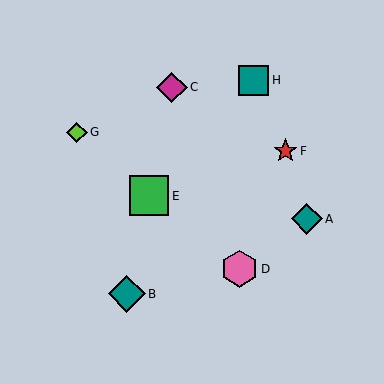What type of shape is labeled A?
Shape A is a teal diamond.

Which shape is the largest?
The green square (labeled E) is the largest.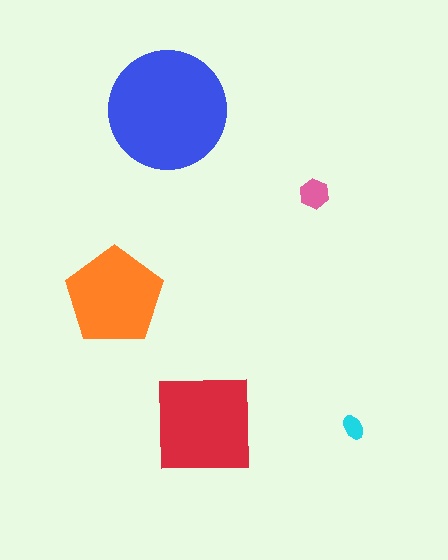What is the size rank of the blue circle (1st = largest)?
1st.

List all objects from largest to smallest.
The blue circle, the red square, the orange pentagon, the pink hexagon, the cyan ellipse.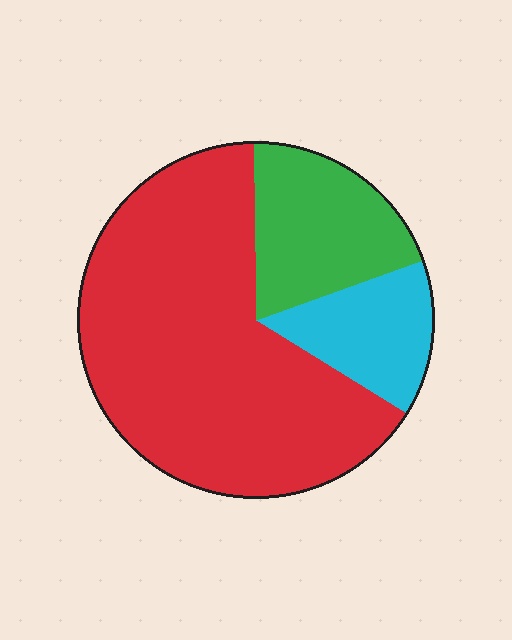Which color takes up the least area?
Cyan, at roughly 15%.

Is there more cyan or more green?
Green.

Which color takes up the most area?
Red, at roughly 65%.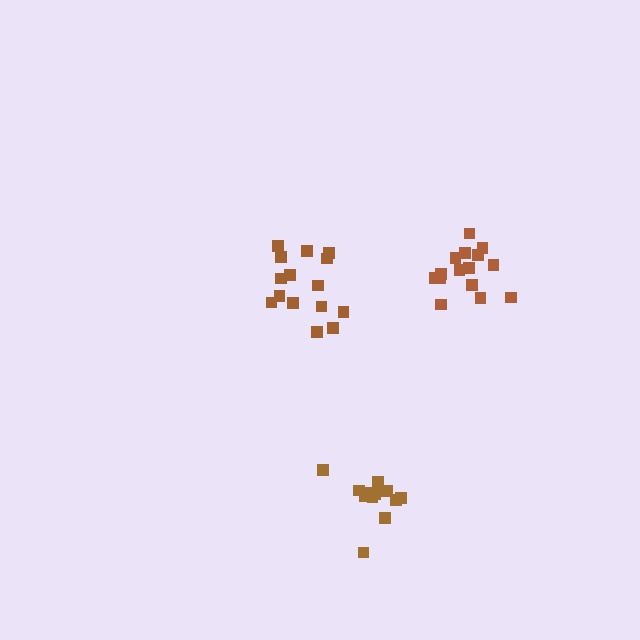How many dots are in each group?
Group 1: 15 dots, Group 2: 12 dots, Group 3: 15 dots (42 total).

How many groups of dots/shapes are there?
There are 3 groups.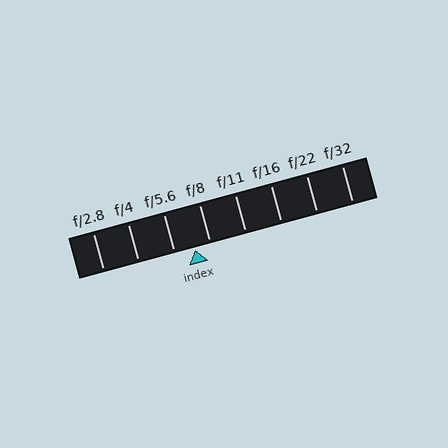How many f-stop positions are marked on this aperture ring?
There are 8 f-stop positions marked.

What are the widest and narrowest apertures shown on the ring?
The widest aperture shown is f/2.8 and the narrowest is f/32.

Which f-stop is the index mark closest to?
The index mark is closest to f/8.